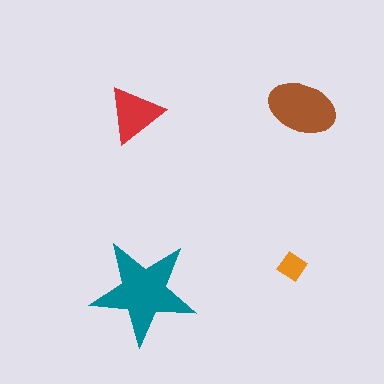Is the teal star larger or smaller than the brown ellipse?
Larger.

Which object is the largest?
The teal star.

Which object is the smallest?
The orange diamond.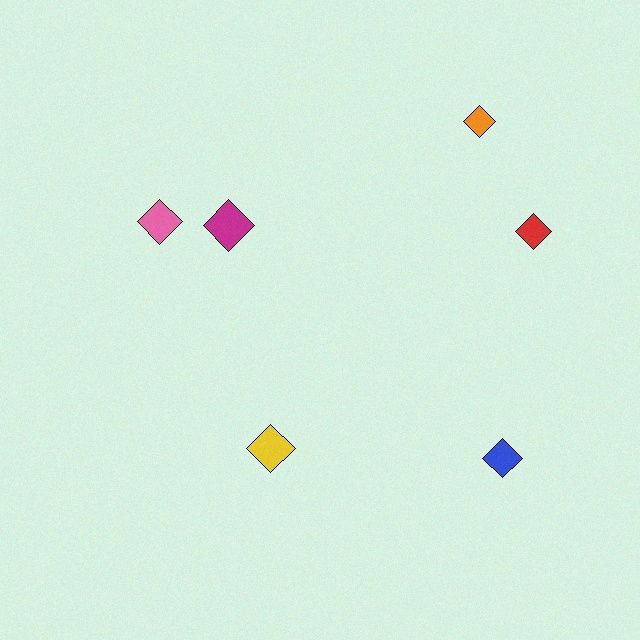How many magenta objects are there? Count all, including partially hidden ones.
There is 1 magenta object.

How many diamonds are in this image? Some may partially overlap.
There are 6 diamonds.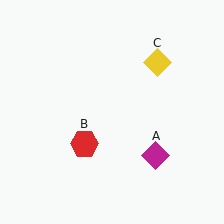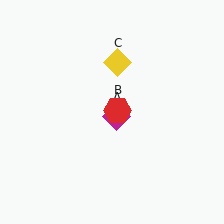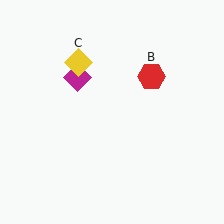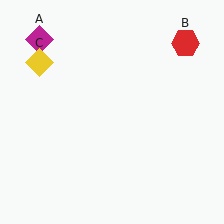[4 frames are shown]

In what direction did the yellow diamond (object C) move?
The yellow diamond (object C) moved left.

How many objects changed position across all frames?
3 objects changed position: magenta diamond (object A), red hexagon (object B), yellow diamond (object C).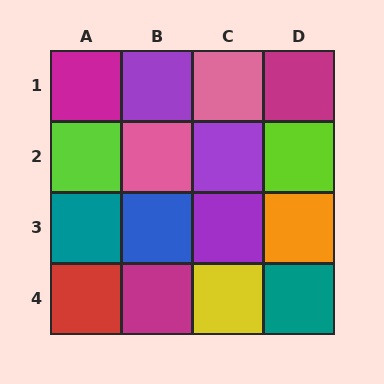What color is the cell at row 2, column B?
Pink.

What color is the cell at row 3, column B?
Blue.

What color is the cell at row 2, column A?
Lime.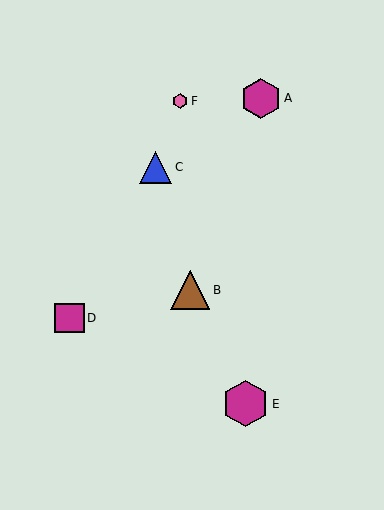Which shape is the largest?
The magenta hexagon (labeled E) is the largest.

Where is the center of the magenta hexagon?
The center of the magenta hexagon is at (245, 404).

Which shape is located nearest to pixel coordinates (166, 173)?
The blue triangle (labeled C) at (156, 167) is nearest to that location.